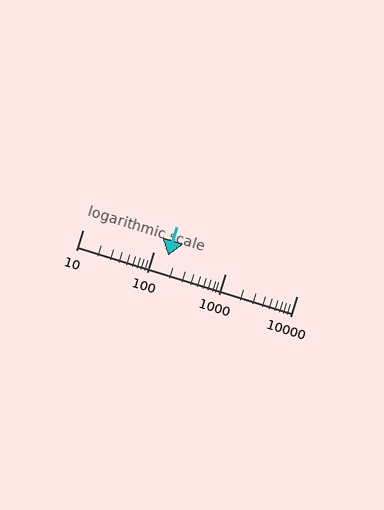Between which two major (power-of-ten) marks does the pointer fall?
The pointer is between 100 and 1000.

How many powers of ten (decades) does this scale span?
The scale spans 3 decades, from 10 to 10000.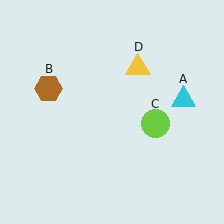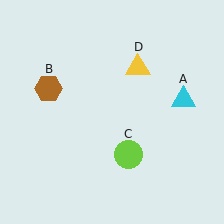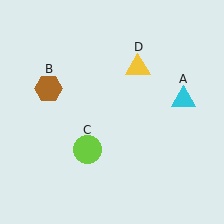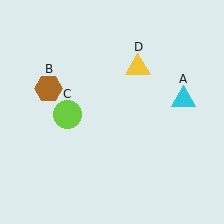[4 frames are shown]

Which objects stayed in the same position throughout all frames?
Cyan triangle (object A) and brown hexagon (object B) and yellow triangle (object D) remained stationary.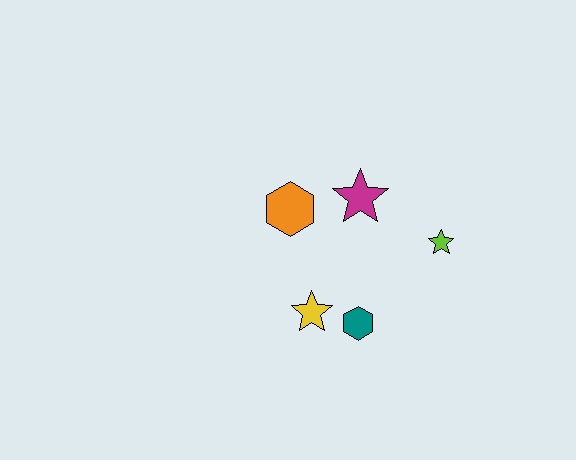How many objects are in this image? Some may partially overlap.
There are 5 objects.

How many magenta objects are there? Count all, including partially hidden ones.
There is 1 magenta object.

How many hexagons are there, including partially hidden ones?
There are 2 hexagons.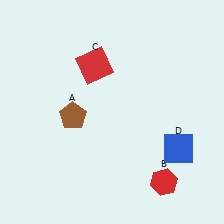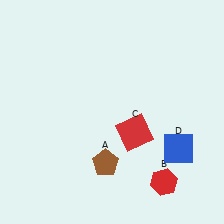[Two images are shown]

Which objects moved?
The objects that moved are: the brown pentagon (A), the red square (C).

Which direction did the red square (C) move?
The red square (C) moved down.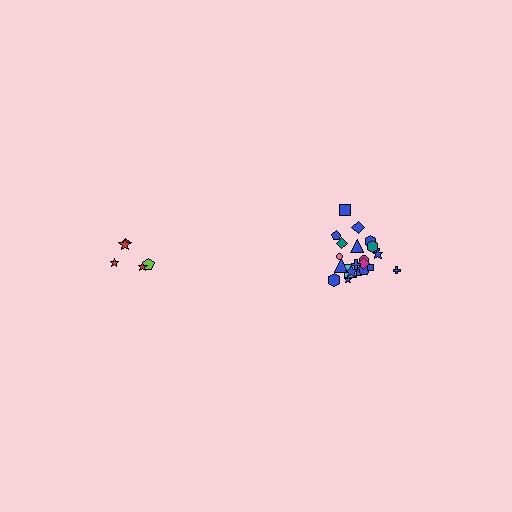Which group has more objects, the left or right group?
The right group.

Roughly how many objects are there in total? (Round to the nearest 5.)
Roughly 25 objects in total.